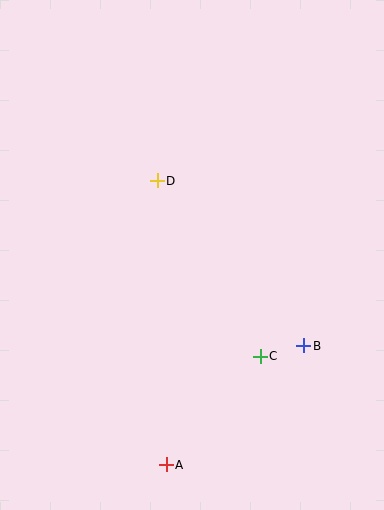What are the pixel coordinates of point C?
Point C is at (260, 356).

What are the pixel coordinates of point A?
Point A is at (166, 465).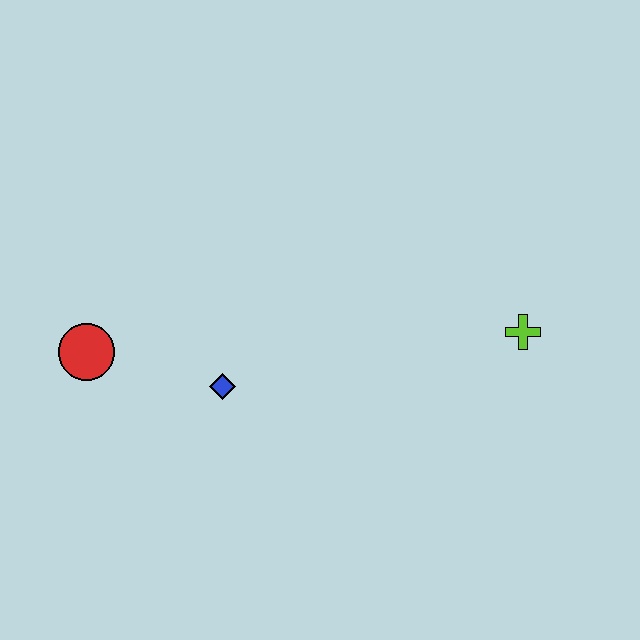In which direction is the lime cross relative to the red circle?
The lime cross is to the right of the red circle.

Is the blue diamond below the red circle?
Yes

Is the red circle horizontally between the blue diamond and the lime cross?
No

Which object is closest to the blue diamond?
The red circle is closest to the blue diamond.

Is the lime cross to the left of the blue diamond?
No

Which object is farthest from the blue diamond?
The lime cross is farthest from the blue diamond.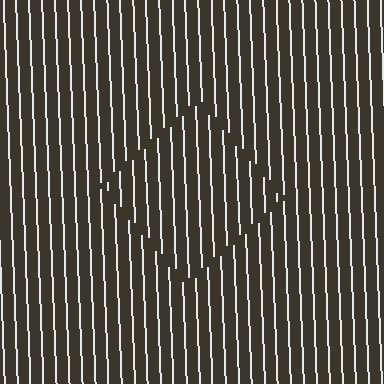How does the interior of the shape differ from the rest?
The interior of the shape contains the same grating, shifted by half a period — the contour is defined by the phase discontinuity where line-ends from the inner and outer gratings abut.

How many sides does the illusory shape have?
4 sides — the line-ends trace a square.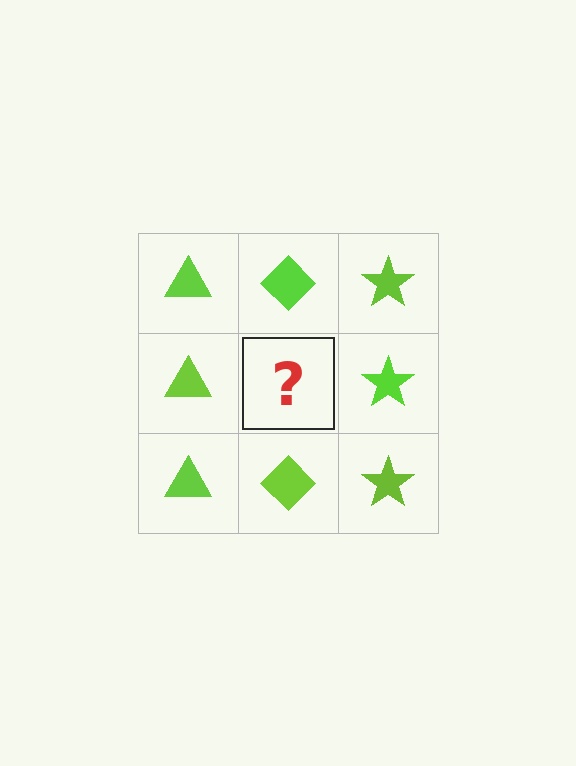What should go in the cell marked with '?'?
The missing cell should contain a lime diamond.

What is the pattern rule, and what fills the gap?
The rule is that each column has a consistent shape. The gap should be filled with a lime diamond.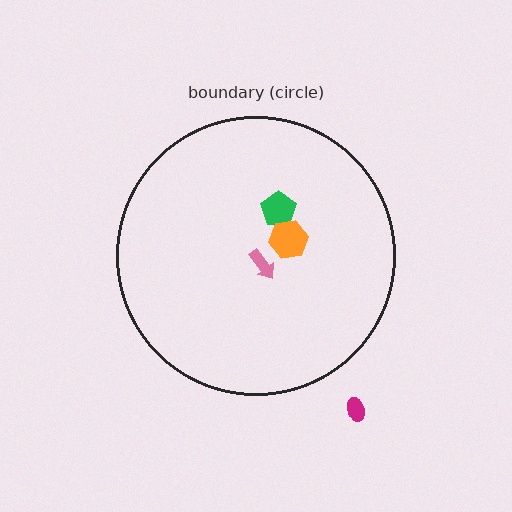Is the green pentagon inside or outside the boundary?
Inside.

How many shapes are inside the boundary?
3 inside, 1 outside.